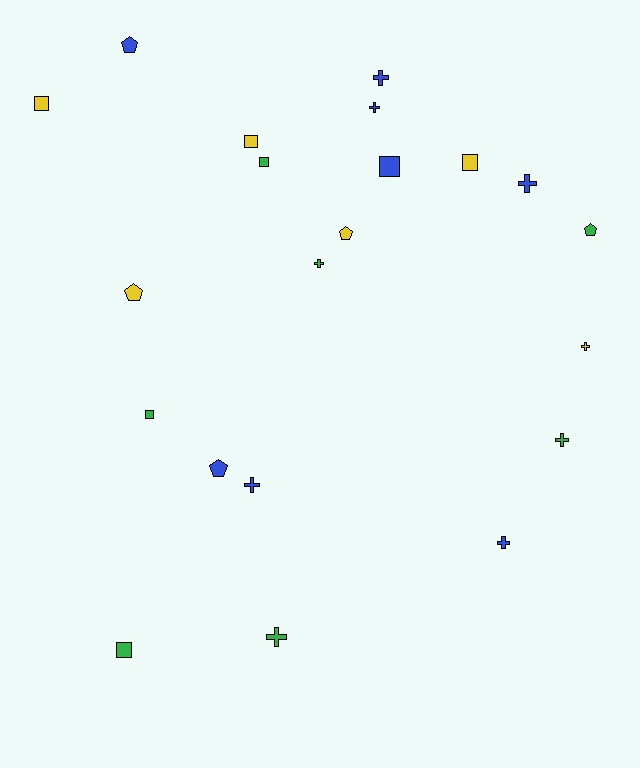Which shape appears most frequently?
Cross, with 9 objects.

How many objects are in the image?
There are 21 objects.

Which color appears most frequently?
Blue, with 8 objects.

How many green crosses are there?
There are 3 green crosses.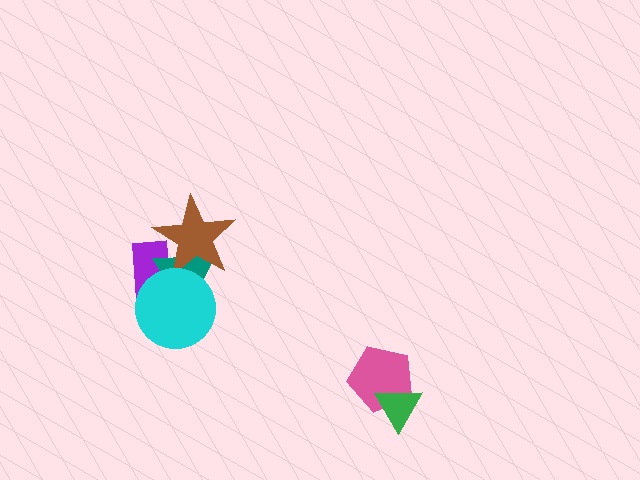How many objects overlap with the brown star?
3 objects overlap with the brown star.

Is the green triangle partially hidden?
No, no other shape covers it.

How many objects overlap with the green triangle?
1 object overlaps with the green triangle.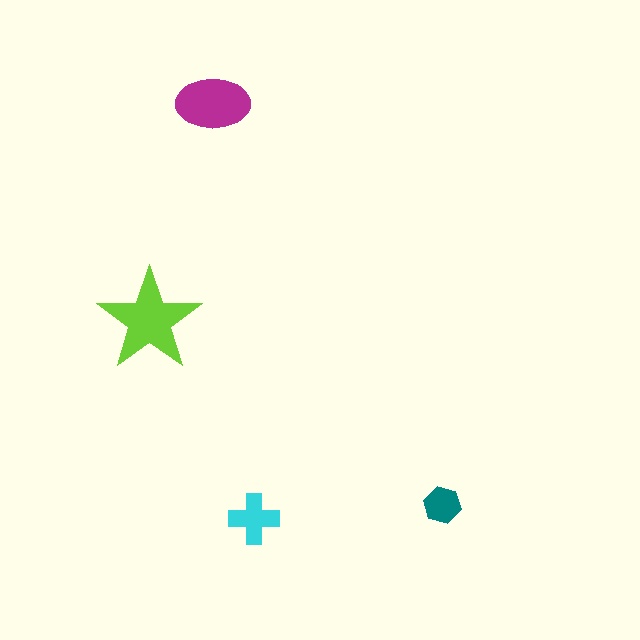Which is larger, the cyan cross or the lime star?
The lime star.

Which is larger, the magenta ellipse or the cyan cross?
The magenta ellipse.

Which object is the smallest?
The teal hexagon.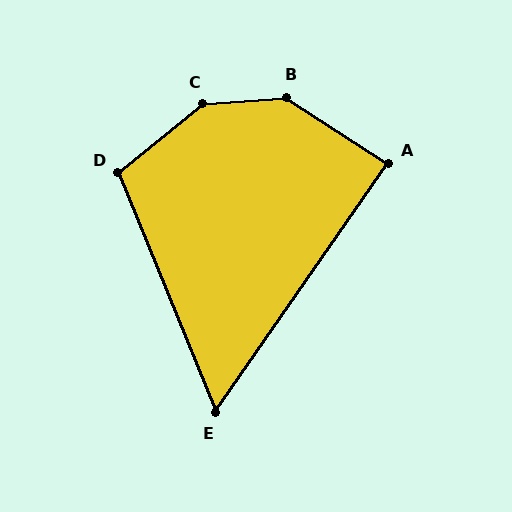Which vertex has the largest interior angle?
C, at approximately 145 degrees.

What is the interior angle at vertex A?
Approximately 88 degrees (approximately right).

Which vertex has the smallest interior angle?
E, at approximately 57 degrees.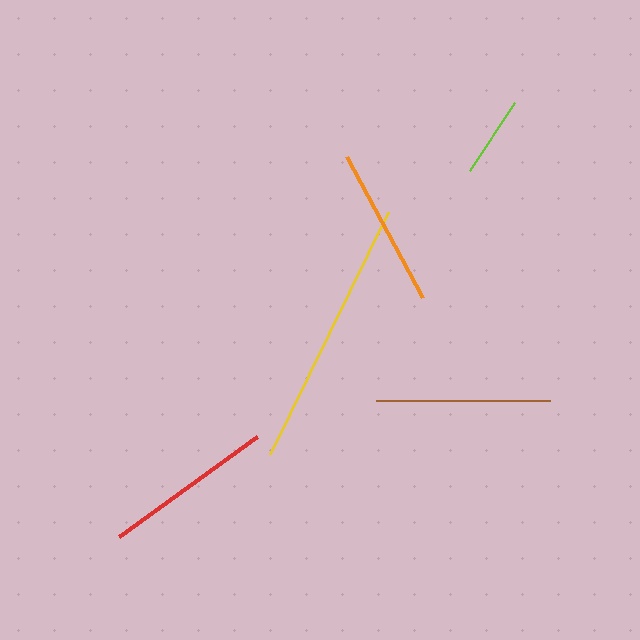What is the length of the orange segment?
The orange segment is approximately 160 pixels long.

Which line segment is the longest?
The yellow line is the longest at approximately 269 pixels.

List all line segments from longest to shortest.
From longest to shortest: yellow, brown, red, orange, lime.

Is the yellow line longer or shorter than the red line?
The yellow line is longer than the red line.